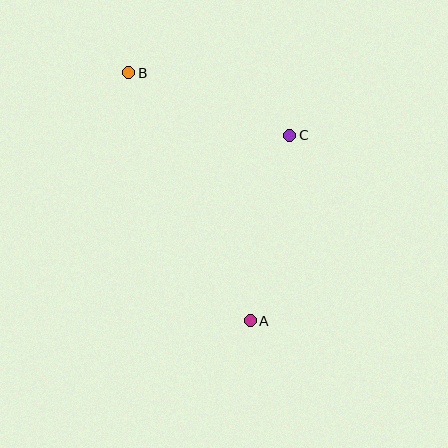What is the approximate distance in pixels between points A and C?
The distance between A and C is approximately 190 pixels.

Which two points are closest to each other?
Points B and C are closest to each other.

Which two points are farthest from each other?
Points A and B are farthest from each other.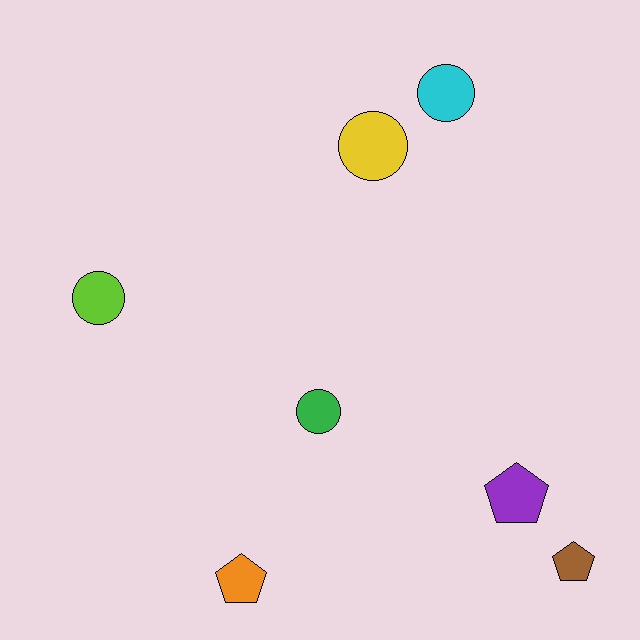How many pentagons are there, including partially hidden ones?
There are 3 pentagons.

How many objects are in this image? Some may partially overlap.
There are 7 objects.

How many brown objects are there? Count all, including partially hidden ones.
There is 1 brown object.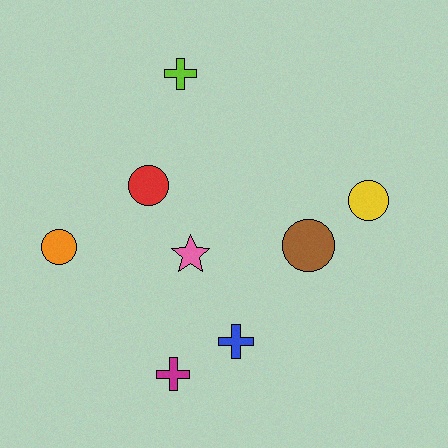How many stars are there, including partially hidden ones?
There is 1 star.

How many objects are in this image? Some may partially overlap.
There are 8 objects.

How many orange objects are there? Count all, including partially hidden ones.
There is 1 orange object.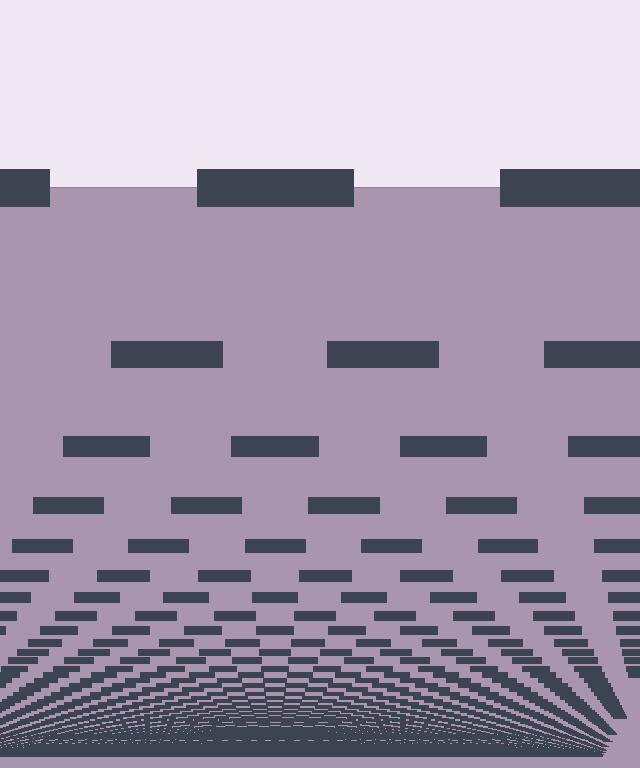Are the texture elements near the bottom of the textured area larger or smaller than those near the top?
Smaller. The gradient is inverted — elements near the bottom are smaller and denser.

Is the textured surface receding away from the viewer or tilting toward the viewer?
The surface appears to tilt toward the viewer. Texture elements get larger and sparser toward the top.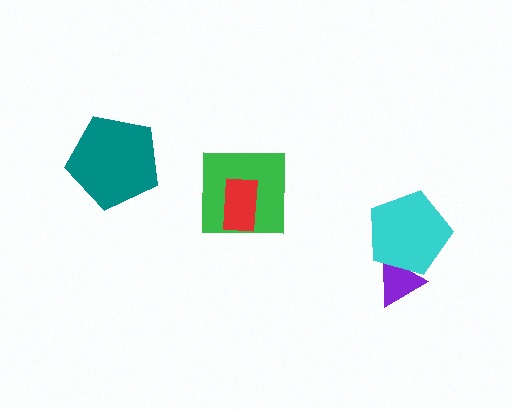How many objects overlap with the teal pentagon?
0 objects overlap with the teal pentagon.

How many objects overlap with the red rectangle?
1 object overlaps with the red rectangle.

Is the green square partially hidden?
Yes, it is partially covered by another shape.